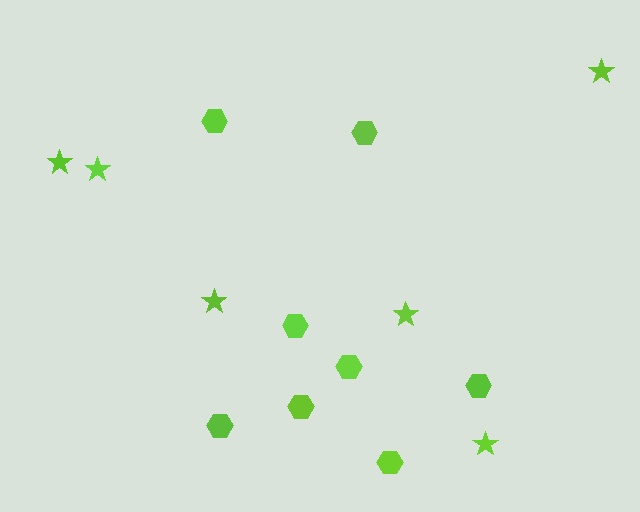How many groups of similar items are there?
There are 2 groups: one group of stars (6) and one group of hexagons (8).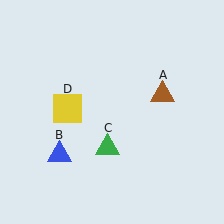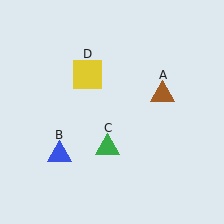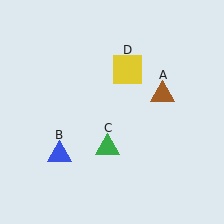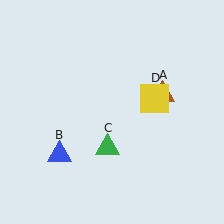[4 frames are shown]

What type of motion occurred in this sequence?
The yellow square (object D) rotated clockwise around the center of the scene.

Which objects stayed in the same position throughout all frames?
Brown triangle (object A) and blue triangle (object B) and green triangle (object C) remained stationary.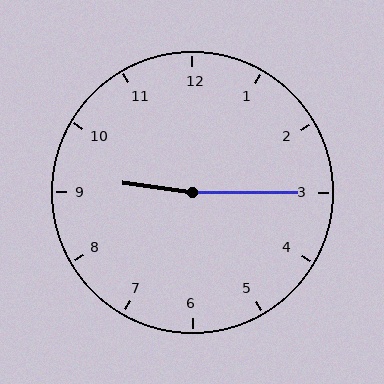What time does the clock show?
9:15.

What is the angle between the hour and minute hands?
Approximately 172 degrees.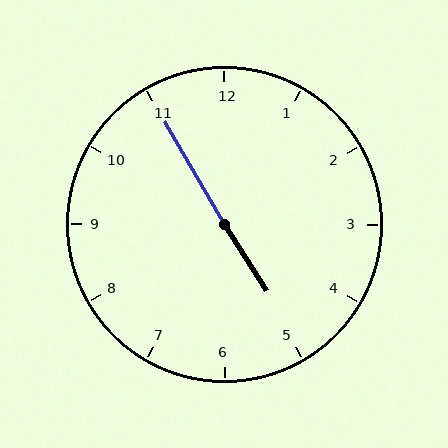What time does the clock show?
4:55.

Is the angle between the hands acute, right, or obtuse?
It is obtuse.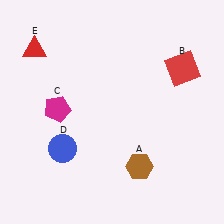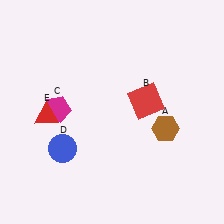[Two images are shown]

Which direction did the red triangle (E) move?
The red triangle (E) moved down.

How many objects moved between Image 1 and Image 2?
3 objects moved between the two images.